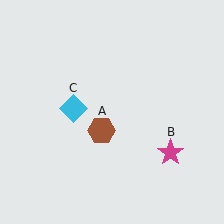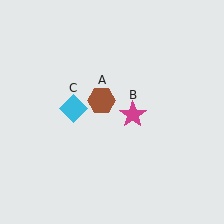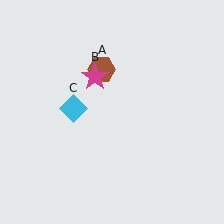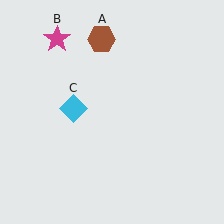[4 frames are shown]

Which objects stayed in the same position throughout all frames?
Cyan diamond (object C) remained stationary.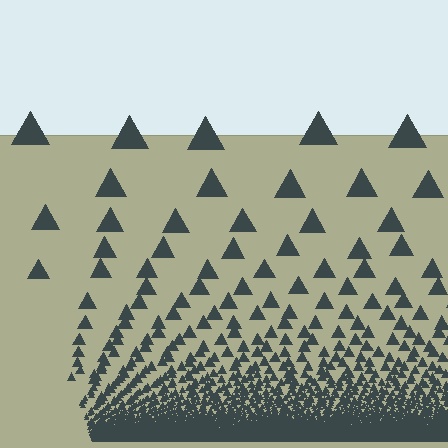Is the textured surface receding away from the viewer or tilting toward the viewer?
The surface appears to tilt toward the viewer. Texture elements get larger and sparser toward the top.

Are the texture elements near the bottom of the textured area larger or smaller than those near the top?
Smaller. The gradient is inverted — elements near the bottom are smaller and denser.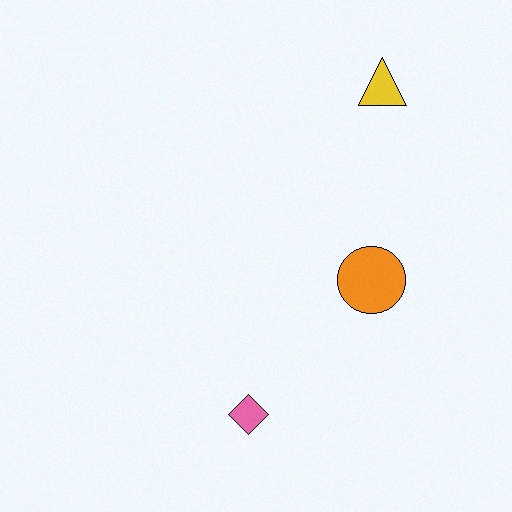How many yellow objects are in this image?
There is 1 yellow object.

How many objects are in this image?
There are 3 objects.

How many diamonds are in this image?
There is 1 diamond.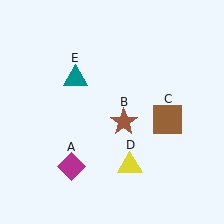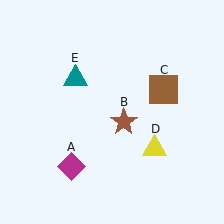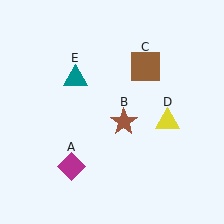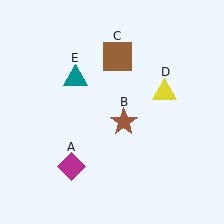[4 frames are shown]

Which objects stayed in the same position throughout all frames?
Magenta diamond (object A) and brown star (object B) and teal triangle (object E) remained stationary.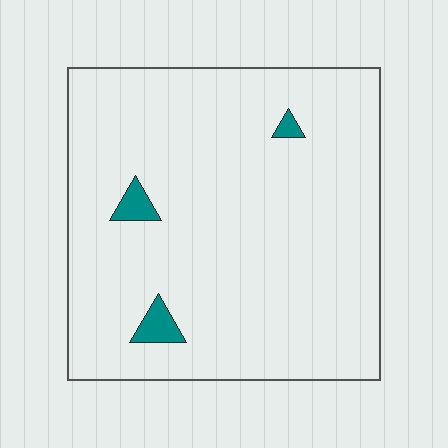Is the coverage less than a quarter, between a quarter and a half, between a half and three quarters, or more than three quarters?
Less than a quarter.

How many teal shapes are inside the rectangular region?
3.